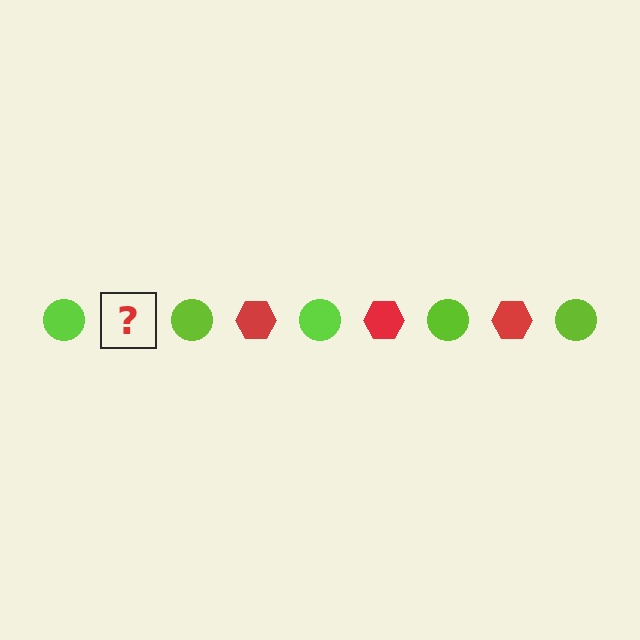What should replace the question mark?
The question mark should be replaced with a red hexagon.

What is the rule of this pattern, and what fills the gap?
The rule is that the pattern alternates between lime circle and red hexagon. The gap should be filled with a red hexagon.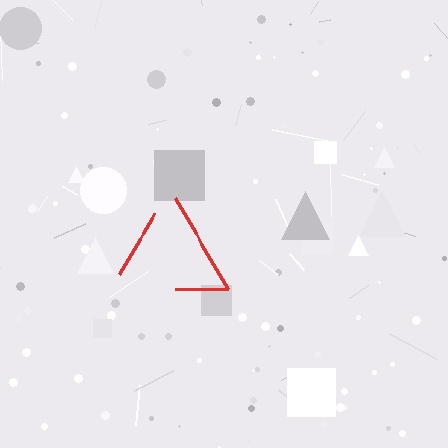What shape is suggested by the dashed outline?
The dashed outline suggests a triangle.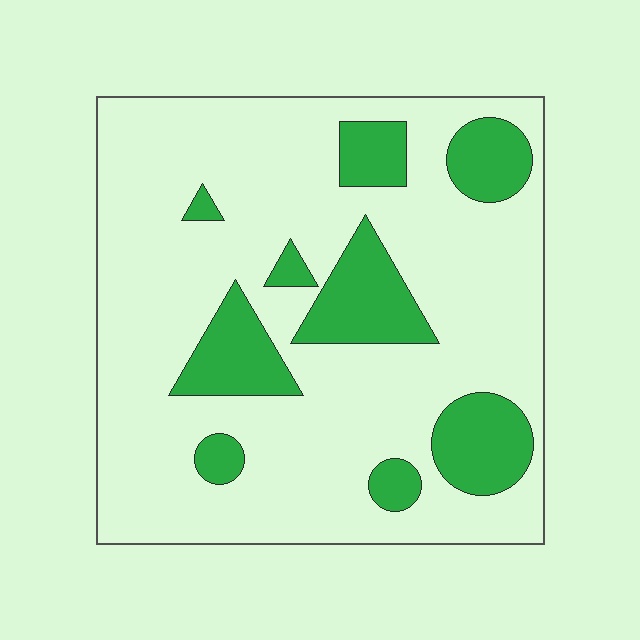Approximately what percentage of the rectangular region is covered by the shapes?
Approximately 20%.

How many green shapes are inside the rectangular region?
9.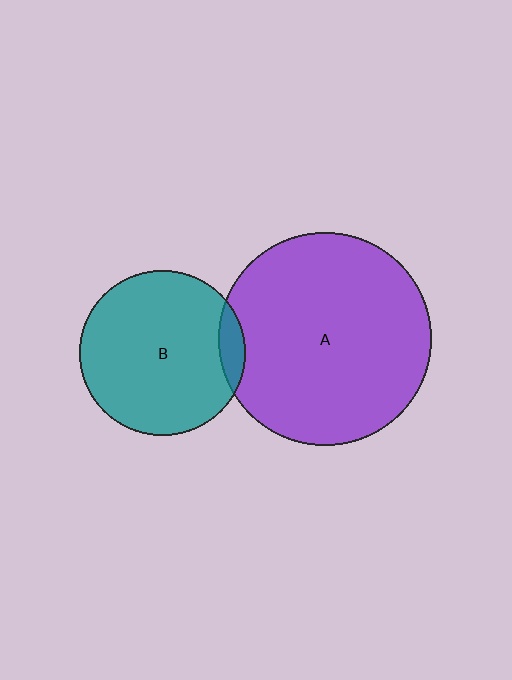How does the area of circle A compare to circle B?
Approximately 1.7 times.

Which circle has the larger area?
Circle A (purple).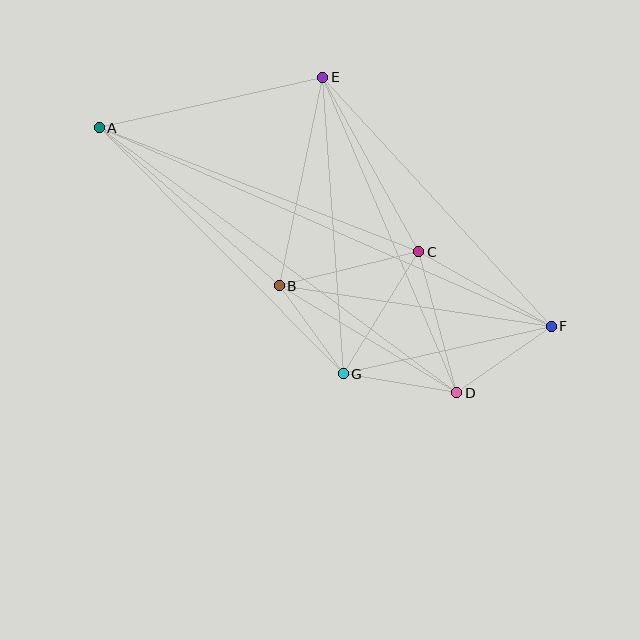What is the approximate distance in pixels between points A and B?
The distance between A and B is approximately 240 pixels.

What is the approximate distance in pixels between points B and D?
The distance between B and D is approximately 208 pixels.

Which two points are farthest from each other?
Points A and F are farthest from each other.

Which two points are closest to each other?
Points B and G are closest to each other.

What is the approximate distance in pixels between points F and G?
The distance between F and G is approximately 213 pixels.